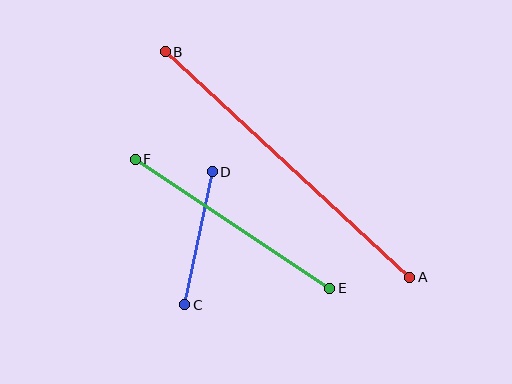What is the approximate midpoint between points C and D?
The midpoint is at approximately (199, 238) pixels.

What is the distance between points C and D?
The distance is approximately 136 pixels.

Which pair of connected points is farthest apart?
Points A and B are farthest apart.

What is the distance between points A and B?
The distance is approximately 332 pixels.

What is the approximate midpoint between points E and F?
The midpoint is at approximately (232, 224) pixels.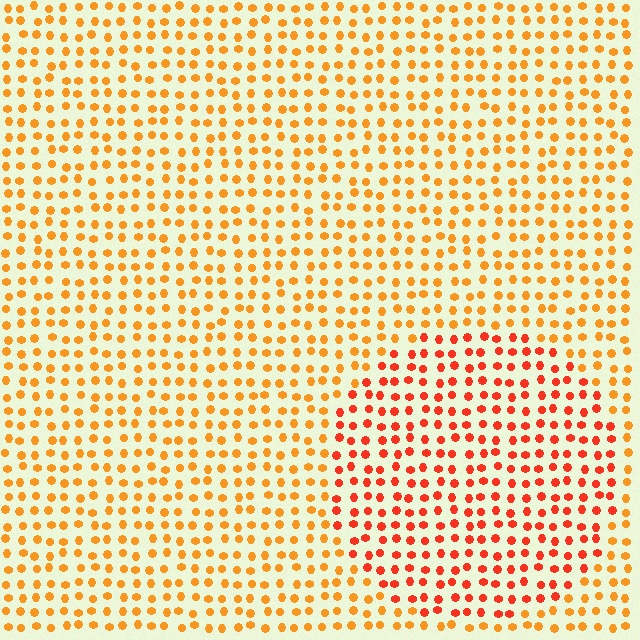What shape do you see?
I see a circle.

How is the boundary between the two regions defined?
The boundary is defined purely by a slight shift in hue (about 28 degrees). Spacing, size, and orientation are identical on both sides.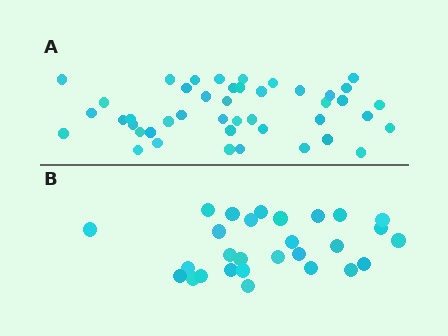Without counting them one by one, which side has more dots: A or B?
Region A (the top region) has more dots.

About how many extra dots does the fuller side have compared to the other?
Region A has approximately 15 more dots than region B.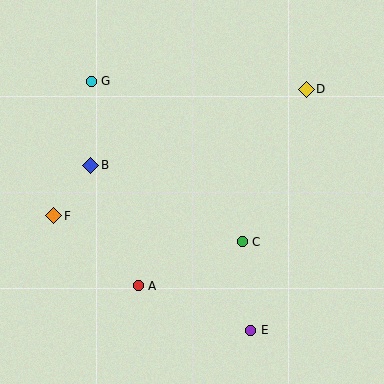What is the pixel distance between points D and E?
The distance between D and E is 248 pixels.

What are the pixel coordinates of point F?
Point F is at (54, 216).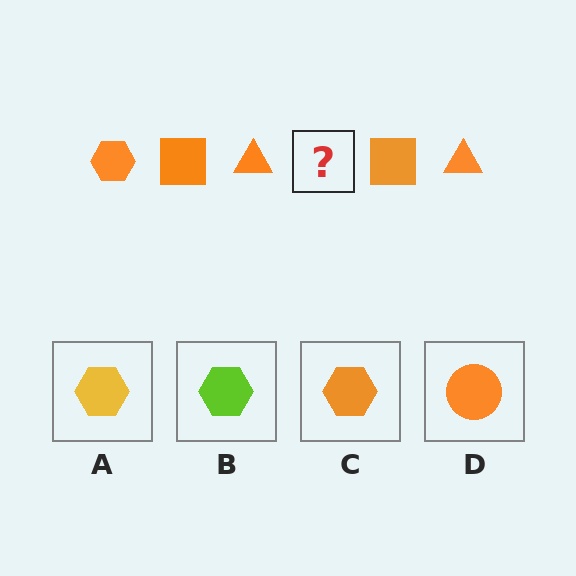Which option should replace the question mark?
Option C.